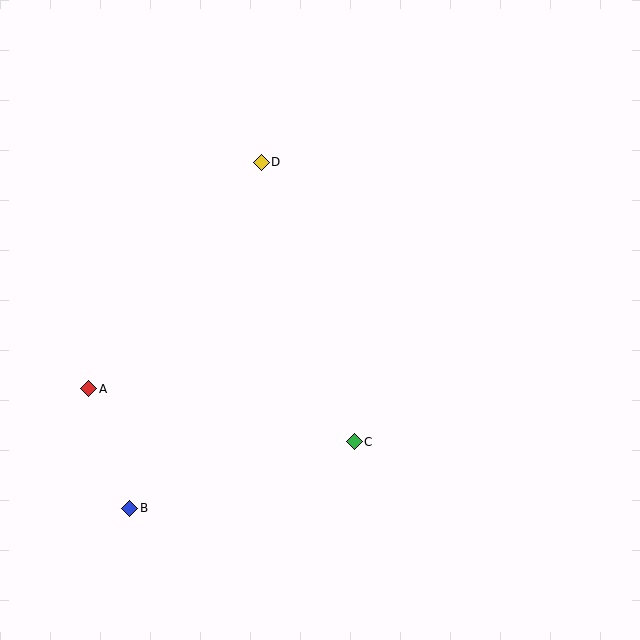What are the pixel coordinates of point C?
Point C is at (354, 442).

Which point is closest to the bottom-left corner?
Point B is closest to the bottom-left corner.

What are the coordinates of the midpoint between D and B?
The midpoint between D and B is at (196, 335).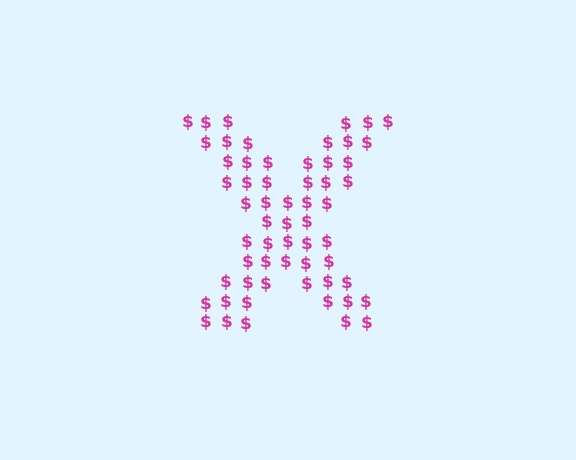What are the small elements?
The small elements are dollar signs.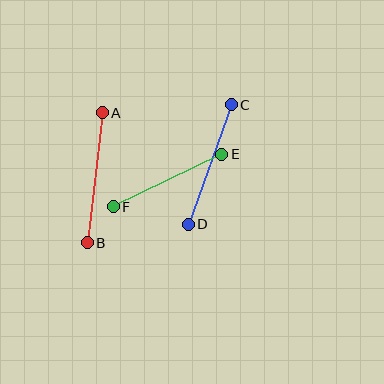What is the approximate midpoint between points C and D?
The midpoint is at approximately (210, 165) pixels.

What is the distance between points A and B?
The distance is approximately 131 pixels.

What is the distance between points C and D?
The distance is approximately 127 pixels.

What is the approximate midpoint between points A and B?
The midpoint is at approximately (95, 178) pixels.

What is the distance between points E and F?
The distance is approximately 120 pixels.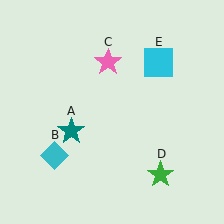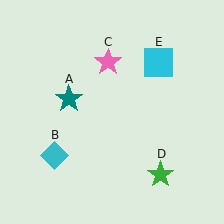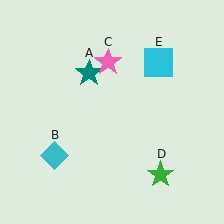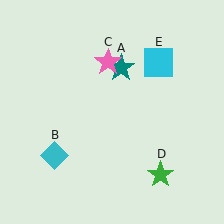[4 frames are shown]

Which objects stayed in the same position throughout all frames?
Cyan diamond (object B) and pink star (object C) and green star (object D) and cyan square (object E) remained stationary.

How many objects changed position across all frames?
1 object changed position: teal star (object A).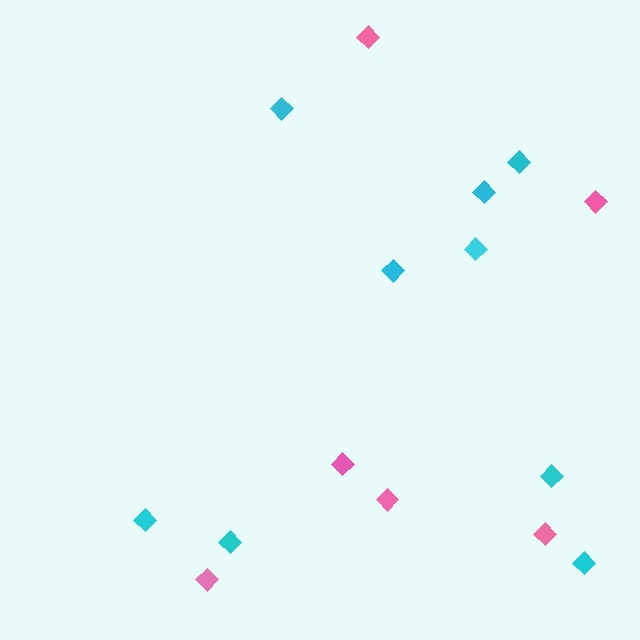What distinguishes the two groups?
There are 2 groups: one group of cyan diamonds (9) and one group of pink diamonds (6).